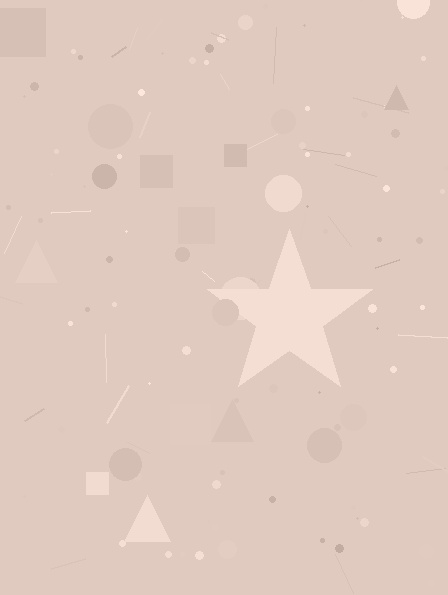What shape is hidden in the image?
A star is hidden in the image.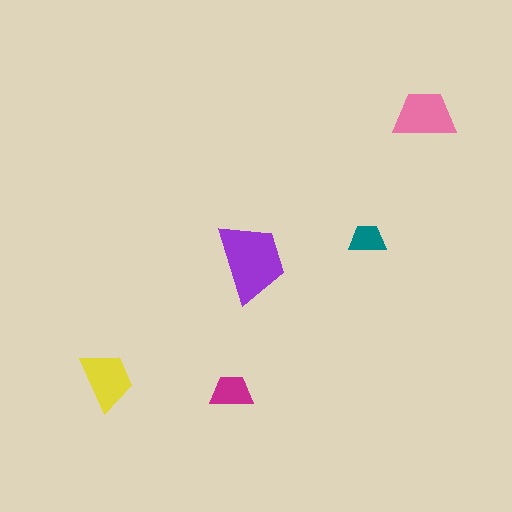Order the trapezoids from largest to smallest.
the purple one, the pink one, the yellow one, the magenta one, the teal one.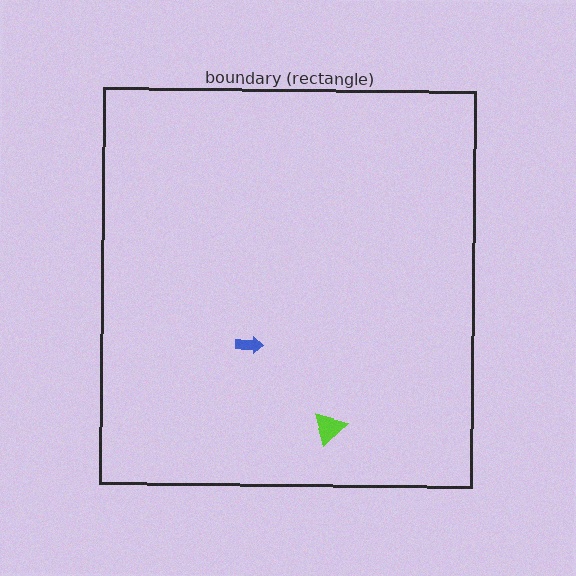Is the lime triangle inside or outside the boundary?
Inside.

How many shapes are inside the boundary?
2 inside, 0 outside.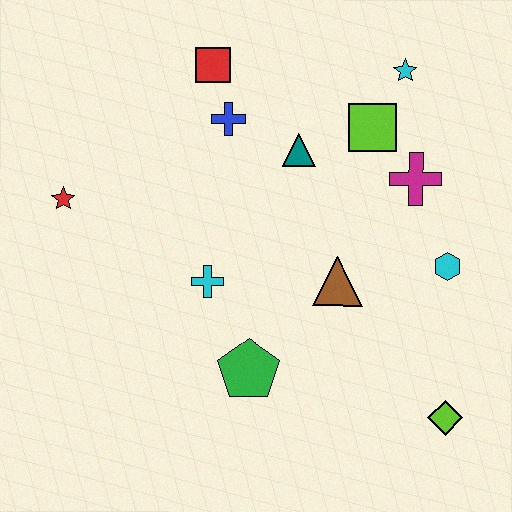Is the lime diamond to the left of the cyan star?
No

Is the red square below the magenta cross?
No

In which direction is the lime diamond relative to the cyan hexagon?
The lime diamond is below the cyan hexagon.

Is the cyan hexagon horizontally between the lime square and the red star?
No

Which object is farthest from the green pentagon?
The cyan star is farthest from the green pentagon.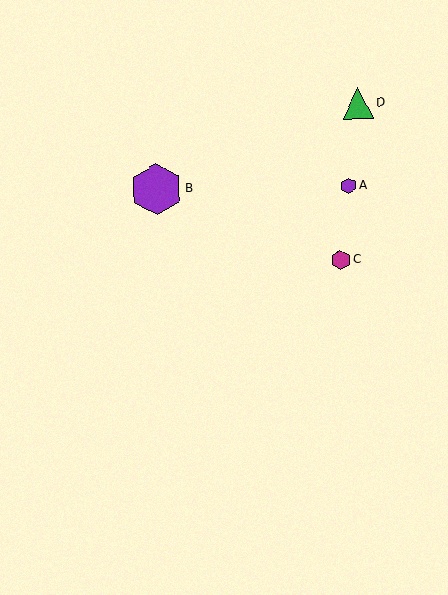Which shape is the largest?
The purple hexagon (labeled B) is the largest.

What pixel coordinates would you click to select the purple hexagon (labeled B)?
Click at (156, 189) to select the purple hexagon B.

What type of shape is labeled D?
Shape D is a green triangle.